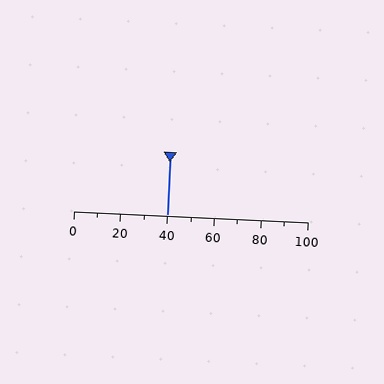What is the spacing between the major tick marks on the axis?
The major ticks are spaced 20 apart.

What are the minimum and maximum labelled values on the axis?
The axis runs from 0 to 100.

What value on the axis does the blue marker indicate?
The marker indicates approximately 40.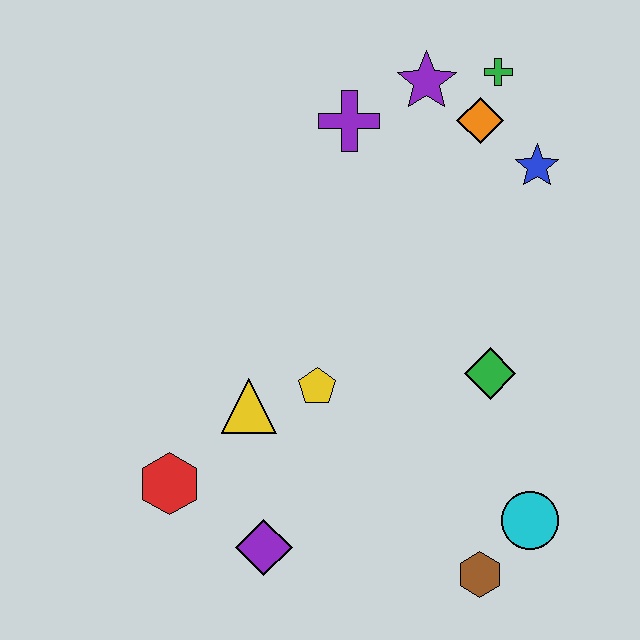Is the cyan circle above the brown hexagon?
Yes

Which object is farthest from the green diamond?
The red hexagon is farthest from the green diamond.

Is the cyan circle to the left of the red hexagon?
No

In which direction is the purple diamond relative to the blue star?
The purple diamond is below the blue star.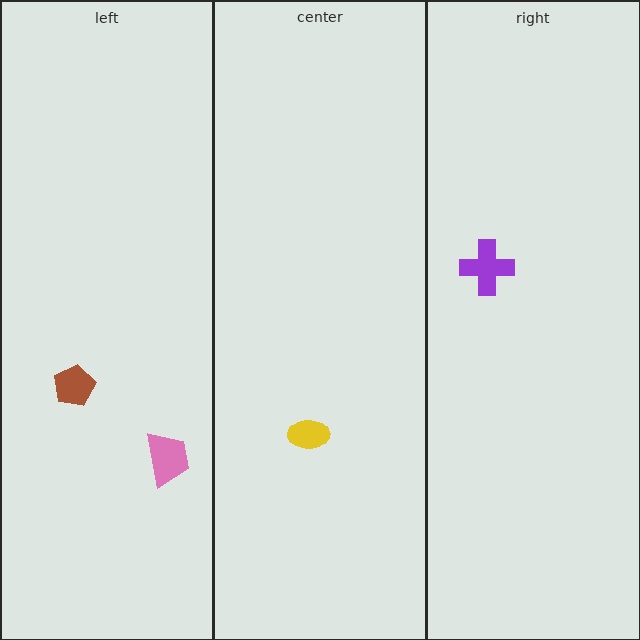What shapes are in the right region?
The purple cross.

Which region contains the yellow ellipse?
The center region.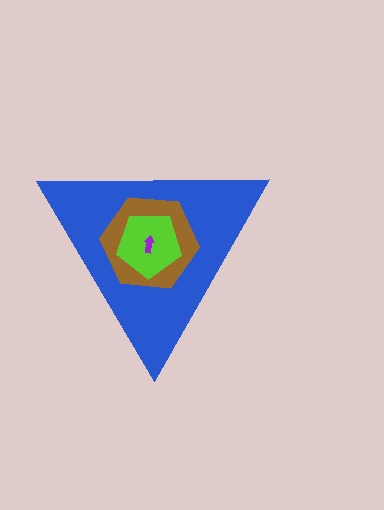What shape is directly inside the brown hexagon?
The lime pentagon.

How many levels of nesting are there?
4.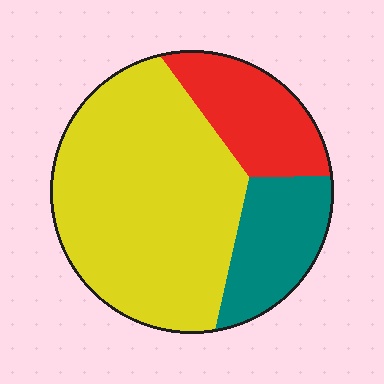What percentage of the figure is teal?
Teal covers roughly 20% of the figure.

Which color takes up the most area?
Yellow, at roughly 60%.